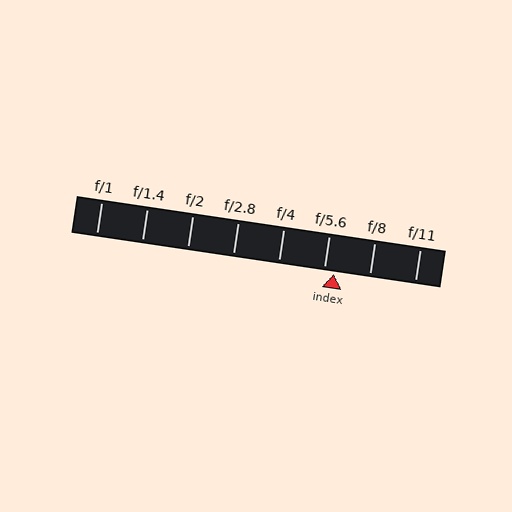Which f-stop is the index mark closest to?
The index mark is closest to f/5.6.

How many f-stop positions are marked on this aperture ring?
There are 8 f-stop positions marked.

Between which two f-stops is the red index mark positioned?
The index mark is between f/5.6 and f/8.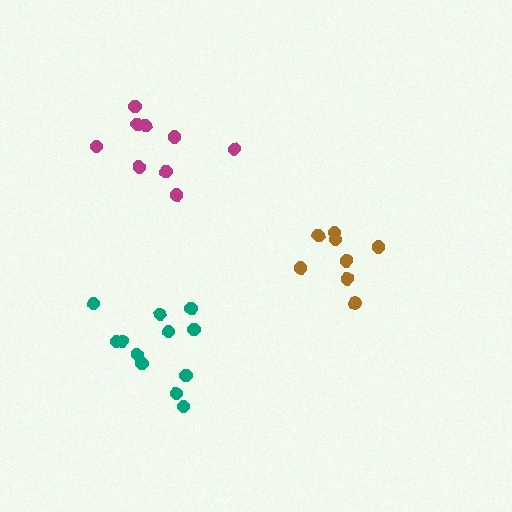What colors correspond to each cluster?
The clusters are colored: brown, teal, magenta.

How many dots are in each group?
Group 1: 8 dots, Group 2: 12 dots, Group 3: 9 dots (29 total).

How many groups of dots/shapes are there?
There are 3 groups.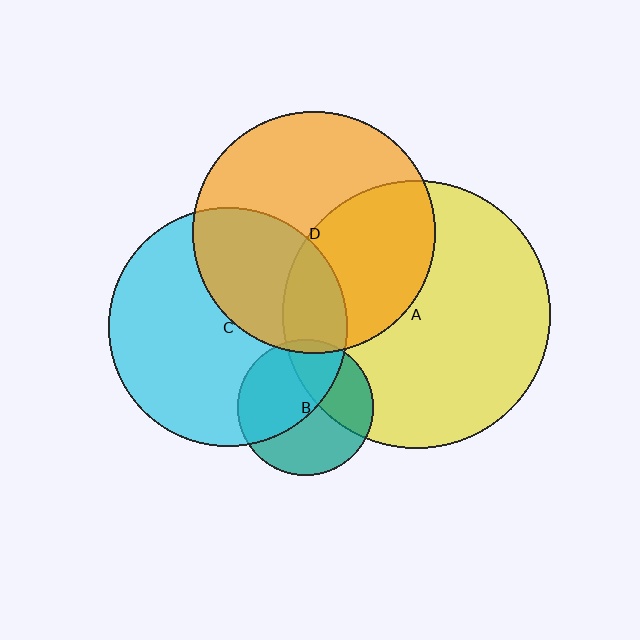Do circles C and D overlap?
Yes.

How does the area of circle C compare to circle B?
Approximately 3.1 times.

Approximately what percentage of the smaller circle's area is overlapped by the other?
Approximately 35%.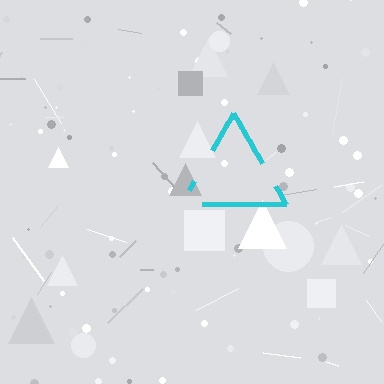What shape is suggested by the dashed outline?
The dashed outline suggests a triangle.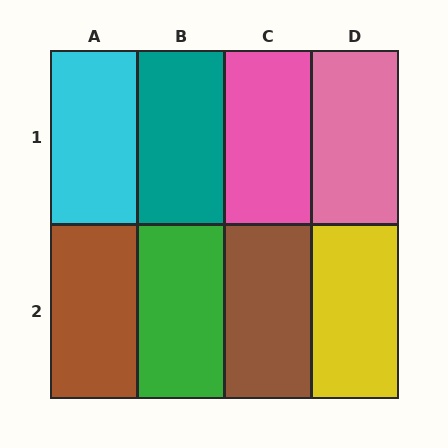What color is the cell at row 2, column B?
Green.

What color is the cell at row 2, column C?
Brown.